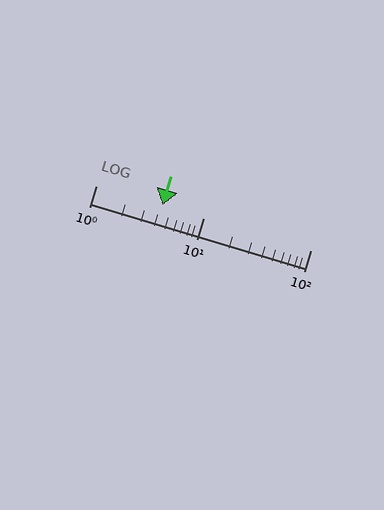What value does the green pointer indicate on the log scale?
The pointer indicates approximately 4.2.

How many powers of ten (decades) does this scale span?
The scale spans 2 decades, from 1 to 100.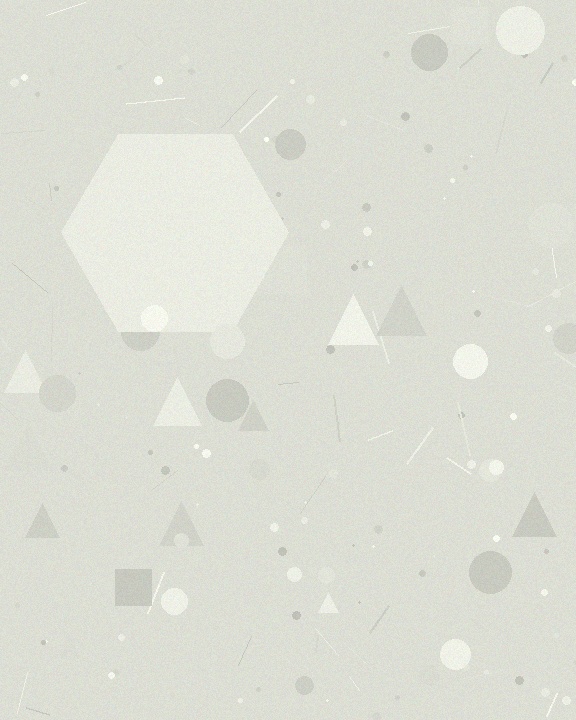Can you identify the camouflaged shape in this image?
The camouflaged shape is a hexagon.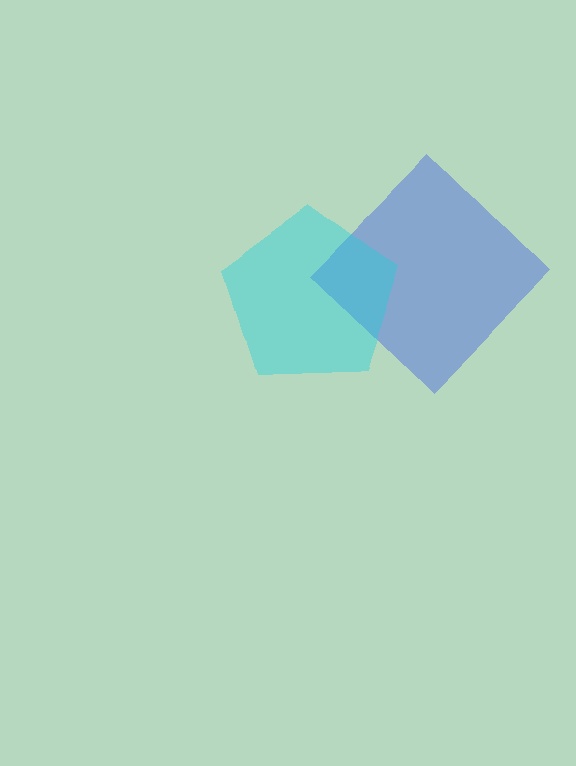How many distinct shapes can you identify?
There are 2 distinct shapes: a blue diamond, a cyan pentagon.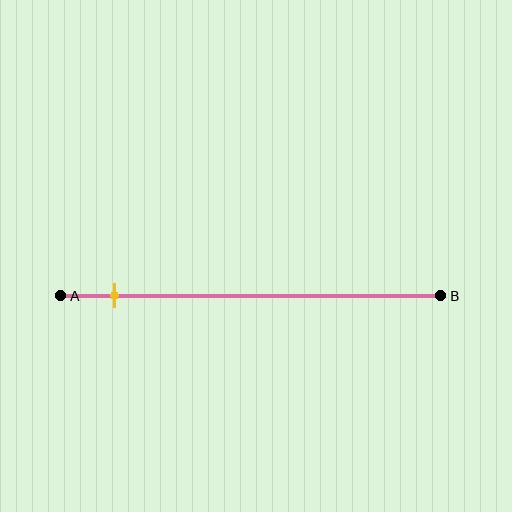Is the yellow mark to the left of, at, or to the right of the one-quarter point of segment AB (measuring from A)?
The yellow mark is to the left of the one-quarter point of segment AB.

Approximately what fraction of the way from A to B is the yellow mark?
The yellow mark is approximately 15% of the way from A to B.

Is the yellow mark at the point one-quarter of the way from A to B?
No, the mark is at about 15% from A, not at the 25% one-quarter point.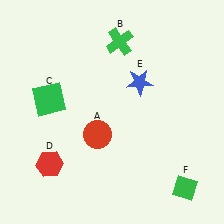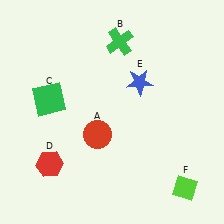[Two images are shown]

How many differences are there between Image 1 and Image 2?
There is 1 difference between the two images.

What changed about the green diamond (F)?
In Image 1, F is green. In Image 2, it changed to lime.